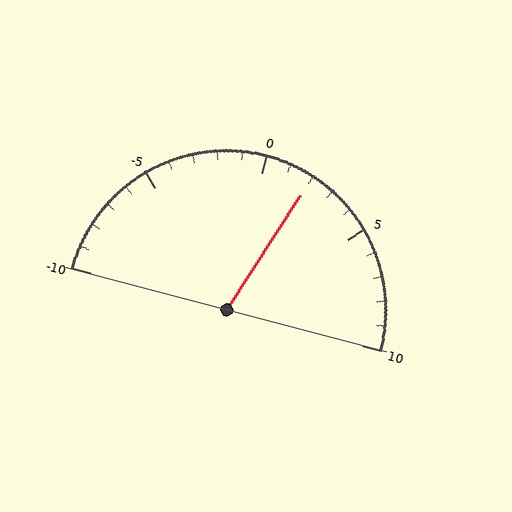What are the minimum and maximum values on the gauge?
The gauge ranges from -10 to 10.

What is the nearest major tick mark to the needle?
The nearest major tick mark is 0.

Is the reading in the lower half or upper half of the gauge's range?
The reading is in the upper half of the range (-10 to 10).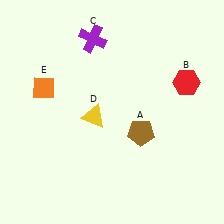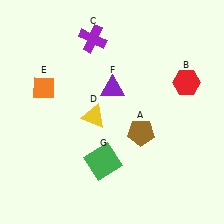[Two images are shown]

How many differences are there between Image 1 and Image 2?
There are 2 differences between the two images.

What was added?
A purple triangle (F), a green square (G) were added in Image 2.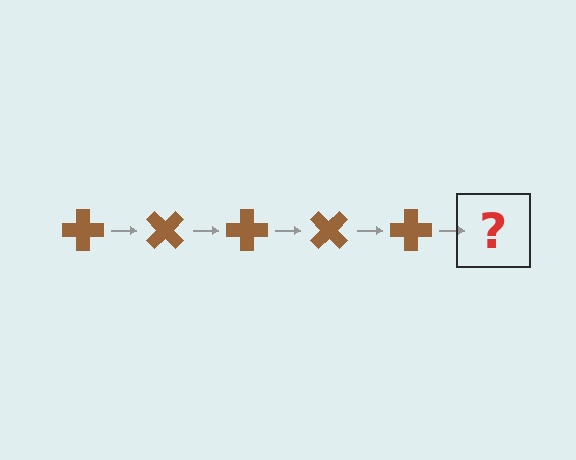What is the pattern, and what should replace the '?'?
The pattern is that the cross rotates 45 degrees each step. The '?' should be a brown cross rotated 225 degrees.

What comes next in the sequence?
The next element should be a brown cross rotated 225 degrees.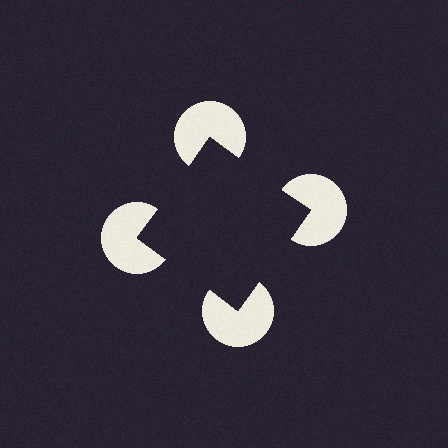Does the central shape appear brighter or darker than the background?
It typically appears slightly darker than the background, even though no actual brightness change is drawn.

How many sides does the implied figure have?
4 sides.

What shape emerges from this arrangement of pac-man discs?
An illusory square — its edges are inferred from the aligned wedge cuts in the pac-man discs, not physically drawn.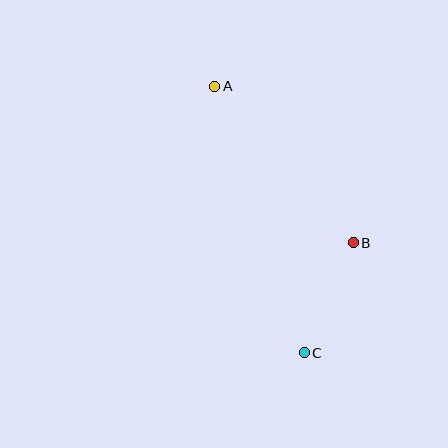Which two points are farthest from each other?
Points A and C are farthest from each other.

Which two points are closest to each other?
Points B and C are closest to each other.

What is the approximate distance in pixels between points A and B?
The distance between A and B is approximately 209 pixels.